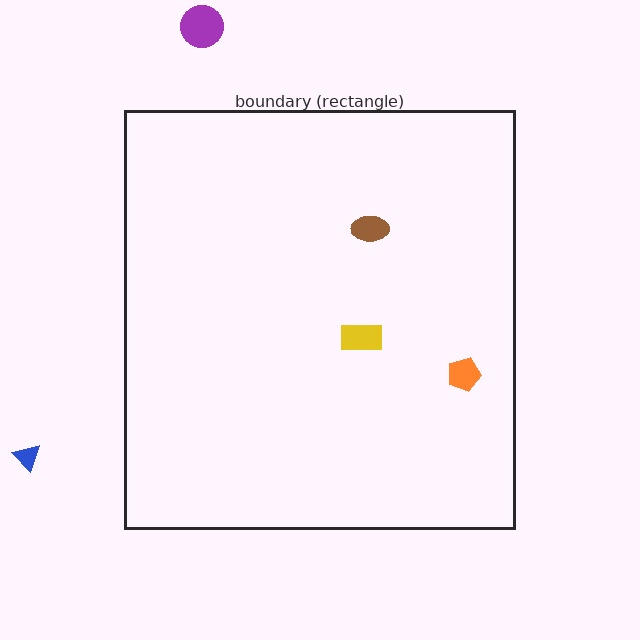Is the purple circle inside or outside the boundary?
Outside.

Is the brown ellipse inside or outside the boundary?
Inside.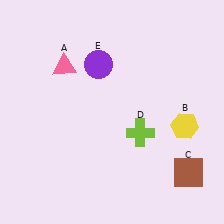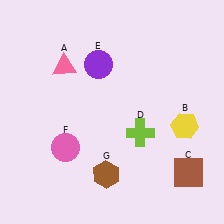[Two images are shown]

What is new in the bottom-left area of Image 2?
A pink circle (F) was added in the bottom-left area of Image 2.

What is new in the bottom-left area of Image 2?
A brown hexagon (G) was added in the bottom-left area of Image 2.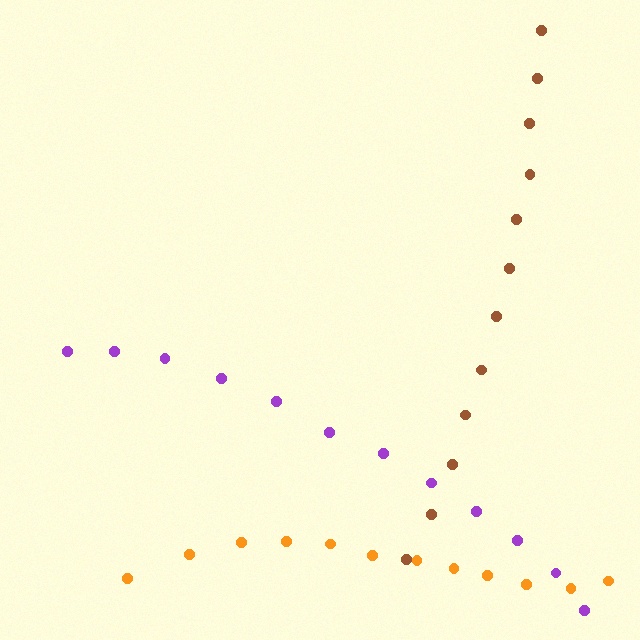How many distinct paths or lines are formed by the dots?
There are 3 distinct paths.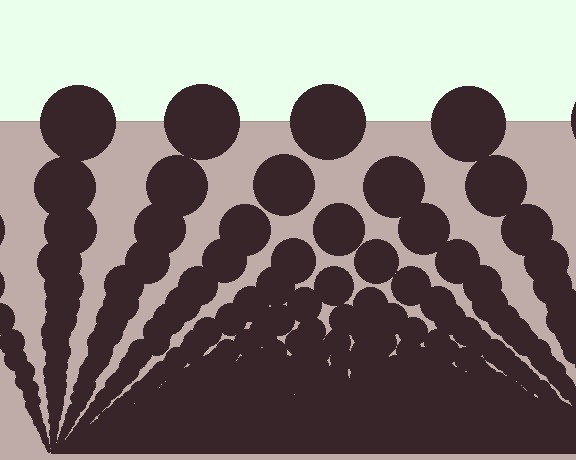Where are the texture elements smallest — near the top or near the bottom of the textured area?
Near the bottom.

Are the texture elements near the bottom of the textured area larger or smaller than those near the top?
Smaller. The gradient is inverted — elements near the bottom are smaller and denser.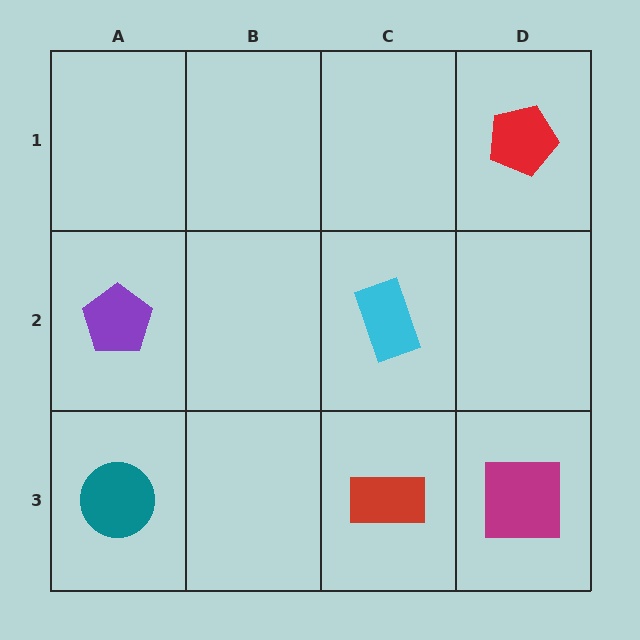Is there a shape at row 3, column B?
No, that cell is empty.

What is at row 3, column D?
A magenta square.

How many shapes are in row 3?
3 shapes.